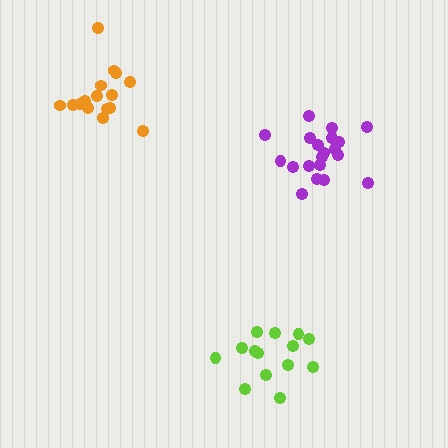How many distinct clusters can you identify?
There are 3 distinct clusters.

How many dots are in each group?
Group 1: 20 dots, Group 2: 14 dots, Group 3: 17 dots (51 total).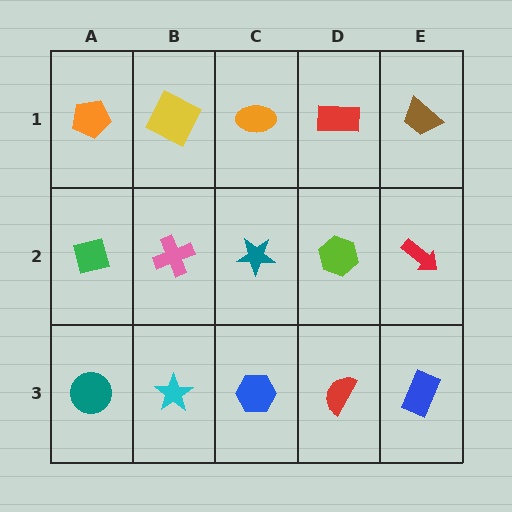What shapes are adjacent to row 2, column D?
A red rectangle (row 1, column D), a red semicircle (row 3, column D), a teal star (row 2, column C), a red arrow (row 2, column E).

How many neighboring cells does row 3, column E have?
2.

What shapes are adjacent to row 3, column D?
A lime hexagon (row 2, column D), a blue hexagon (row 3, column C), a blue rectangle (row 3, column E).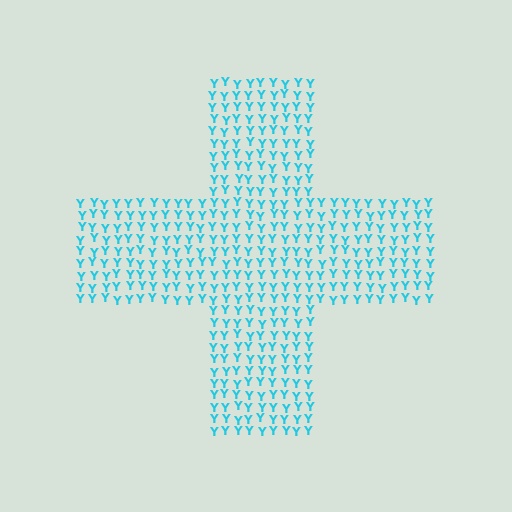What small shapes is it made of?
It is made of small letter Y's.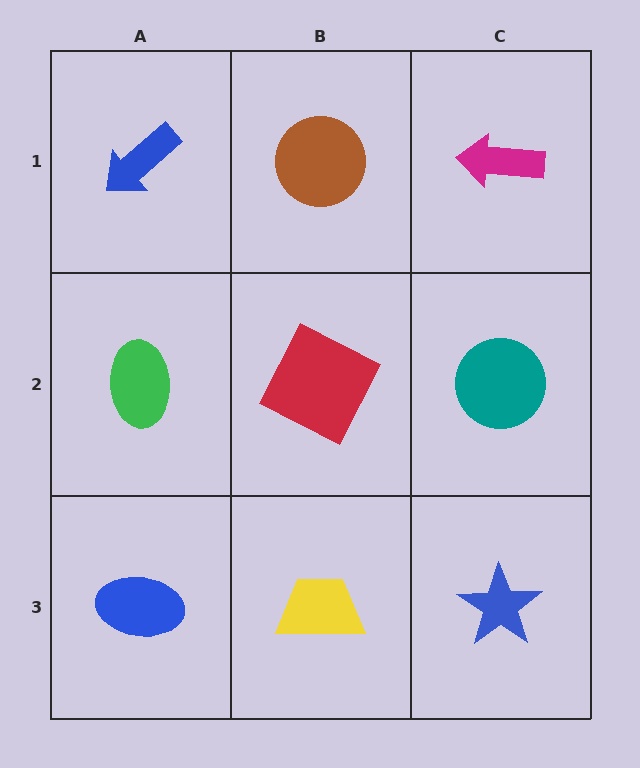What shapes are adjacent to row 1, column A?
A green ellipse (row 2, column A), a brown circle (row 1, column B).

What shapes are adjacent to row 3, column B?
A red square (row 2, column B), a blue ellipse (row 3, column A), a blue star (row 3, column C).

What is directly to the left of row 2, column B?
A green ellipse.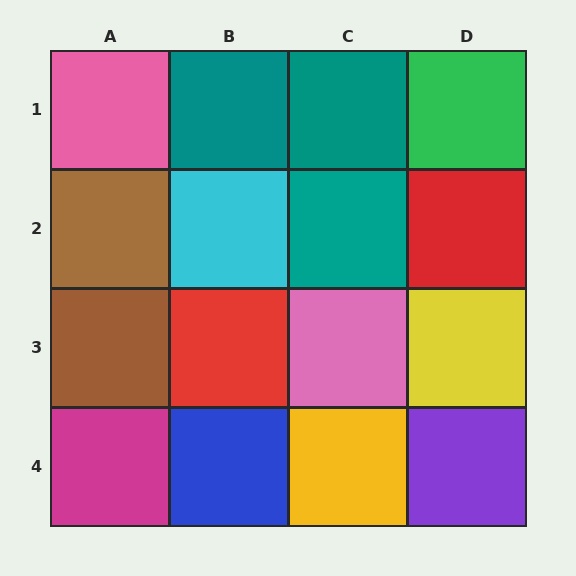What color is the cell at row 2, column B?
Cyan.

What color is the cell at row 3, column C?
Pink.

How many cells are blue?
1 cell is blue.